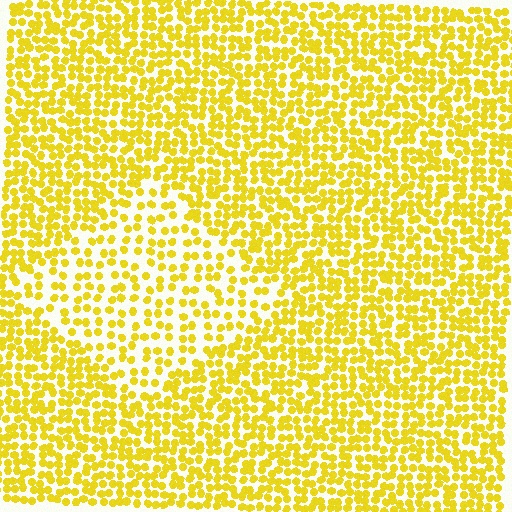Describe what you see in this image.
The image contains small yellow elements arranged at two different densities. A diamond-shaped region is visible where the elements are less densely packed than the surrounding area.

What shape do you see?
I see a diamond.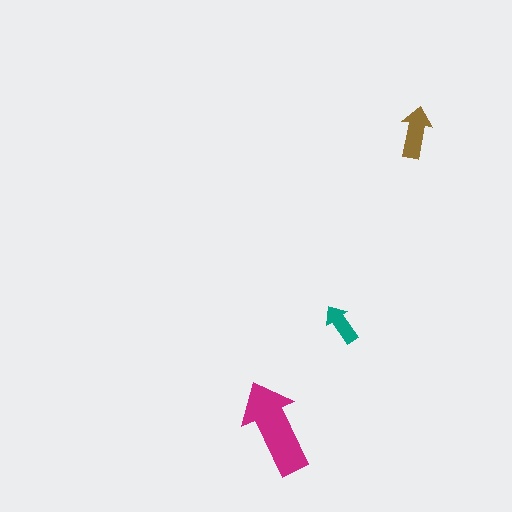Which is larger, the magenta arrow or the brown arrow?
The magenta one.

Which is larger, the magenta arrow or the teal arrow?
The magenta one.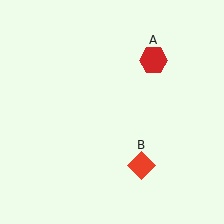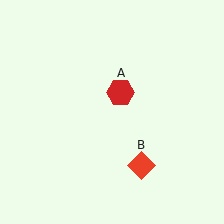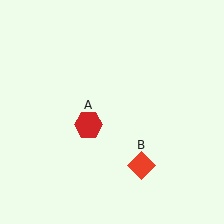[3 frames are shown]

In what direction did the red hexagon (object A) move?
The red hexagon (object A) moved down and to the left.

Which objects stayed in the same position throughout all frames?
Red diamond (object B) remained stationary.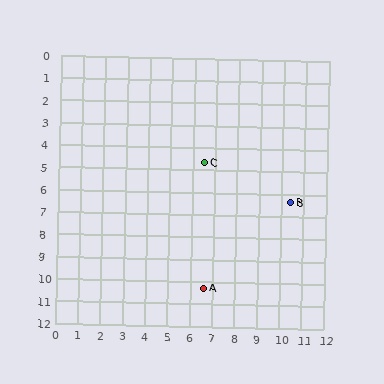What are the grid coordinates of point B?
Point B is at approximately (10.4, 6.4).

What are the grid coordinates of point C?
Point C is at approximately (6.5, 4.7).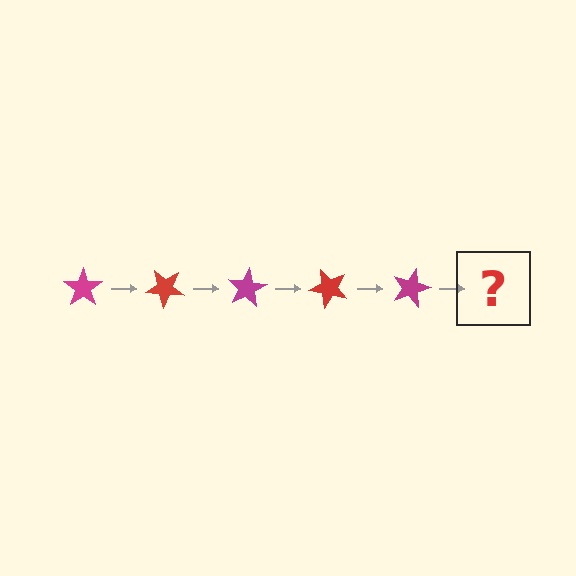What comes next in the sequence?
The next element should be a red star, rotated 200 degrees from the start.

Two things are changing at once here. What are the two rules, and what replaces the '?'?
The two rules are that it rotates 40 degrees each step and the color cycles through magenta and red. The '?' should be a red star, rotated 200 degrees from the start.